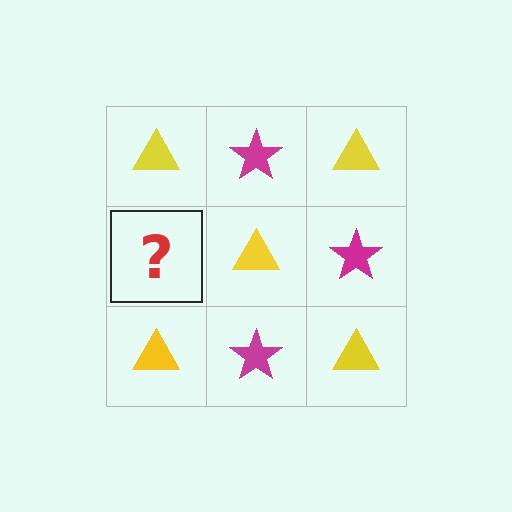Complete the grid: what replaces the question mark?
The question mark should be replaced with a magenta star.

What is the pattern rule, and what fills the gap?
The rule is that it alternates yellow triangle and magenta star in a checkerboard pattern. The gap should be filled with a magenta star.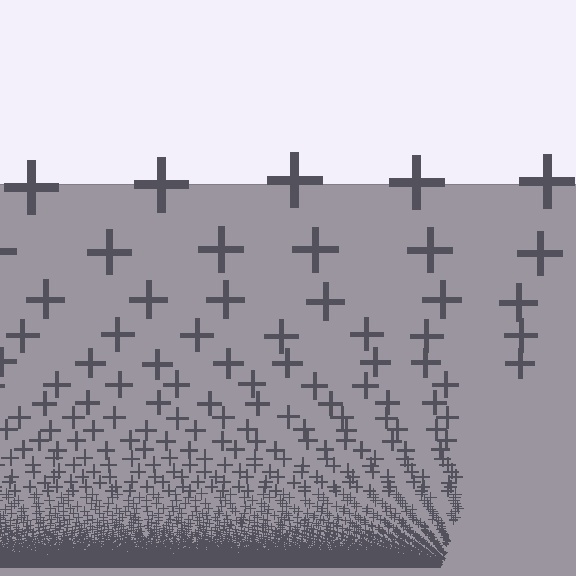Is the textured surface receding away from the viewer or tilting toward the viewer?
The surface appears to tilt toward the viewer. Texture elements get larger and sparser toward the top.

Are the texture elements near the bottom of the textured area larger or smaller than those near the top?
Smaller. The gradient is inverted — elements near the bottom are smaller and denser.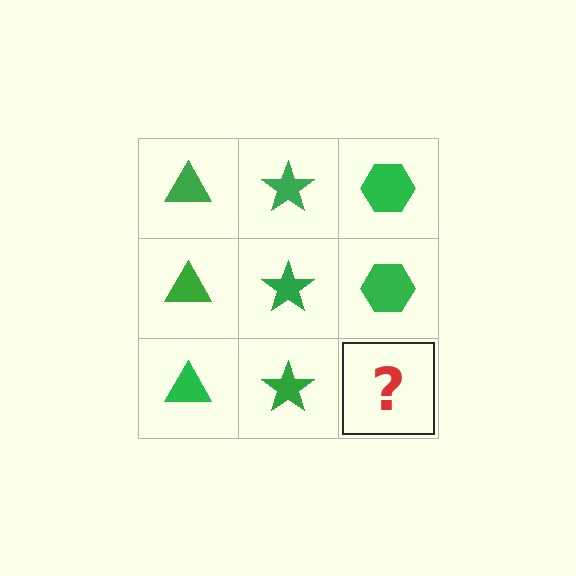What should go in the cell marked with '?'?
The missing cell should contain a green hexagon.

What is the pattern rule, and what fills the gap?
The rule is that each column has a consistent shape. The gap should be filled with a green hexagon.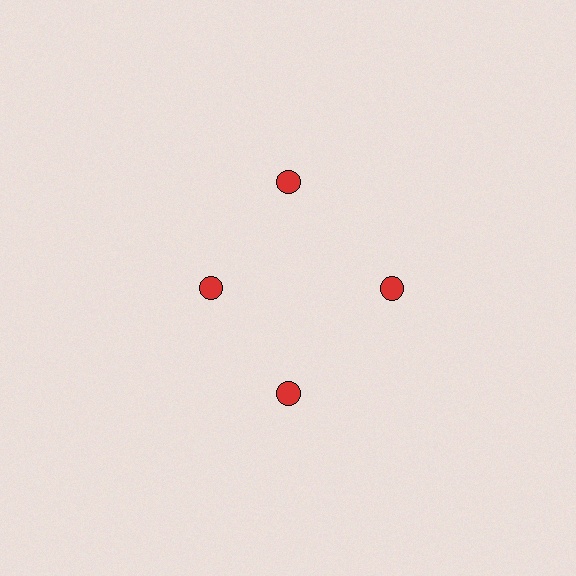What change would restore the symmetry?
The symmetry would be restored by moving it outward, back onto the ring so that all 4 circles sit at equal angles and equal distance from the center.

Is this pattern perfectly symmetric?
No. The 4 red circles are arranged in a ring, but one element near the 9 o'clock position is pulled inward toward the center, breaking the 4-fold rotational symmetry.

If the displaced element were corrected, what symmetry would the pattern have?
It would have 4-fold rotational symmetry — the pattern would map onto itself every 90 degrees.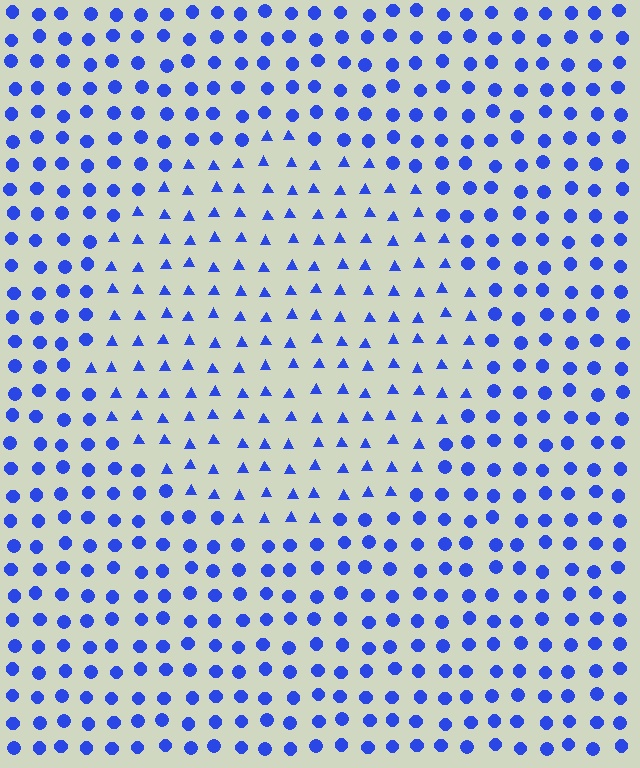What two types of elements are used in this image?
The image uses triangles inside the circle region and circles outside it.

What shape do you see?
I see a circle.